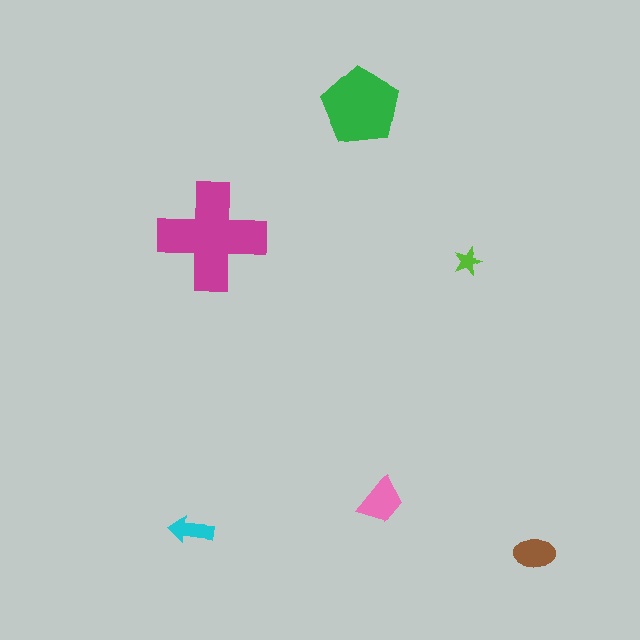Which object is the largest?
The magenta cross.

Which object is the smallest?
The lime star.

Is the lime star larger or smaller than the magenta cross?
Smaller.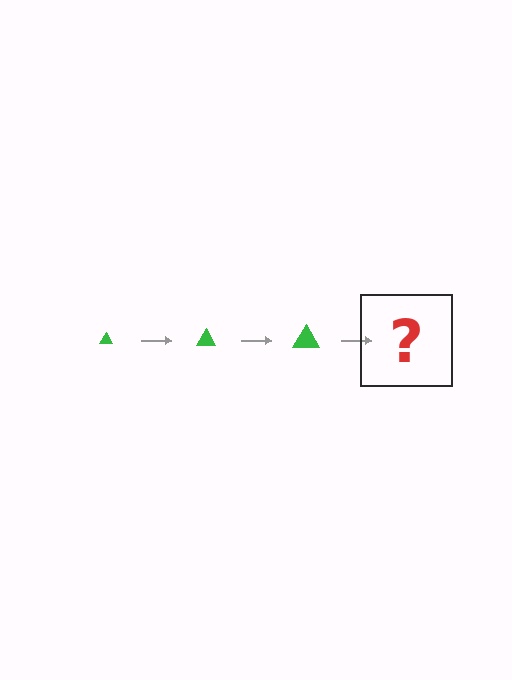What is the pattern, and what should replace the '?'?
The pattern is that the triangle gets progressively larger each step. The '?' should be a green triangle, larger than the previous one.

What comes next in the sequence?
The next element should be a green triangle, larger than the previous one.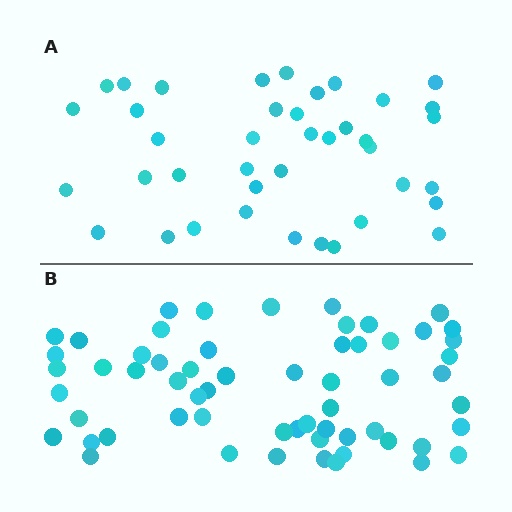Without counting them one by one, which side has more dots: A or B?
Region B (the bottom region) has more dots.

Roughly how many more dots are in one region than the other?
Region B has approximately 20 more dots than region A.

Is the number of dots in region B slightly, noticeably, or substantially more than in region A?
Region B has substantially more. The ratio is roughly 1.5 to 1.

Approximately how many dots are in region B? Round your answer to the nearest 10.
About 60 dots.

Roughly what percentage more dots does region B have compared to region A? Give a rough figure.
About 50% more.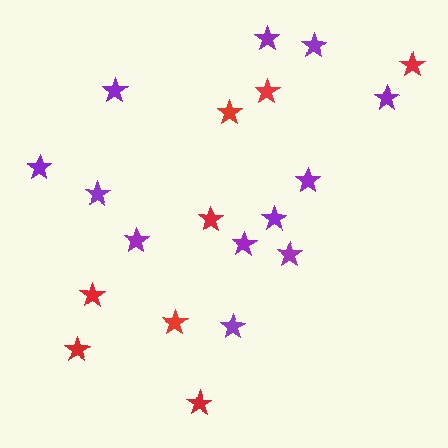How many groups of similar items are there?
There are 2 groups: one group of red stars (8) and one group of purple stars (12).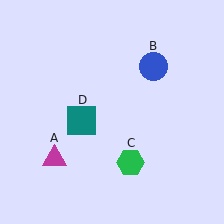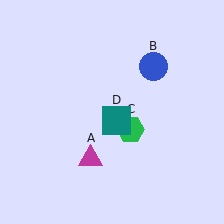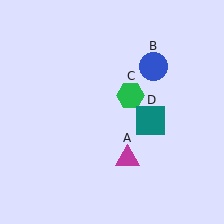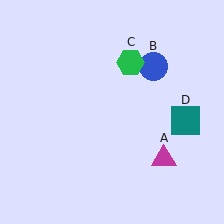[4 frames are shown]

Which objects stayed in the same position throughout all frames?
Blue circle (object B) remained stationary.